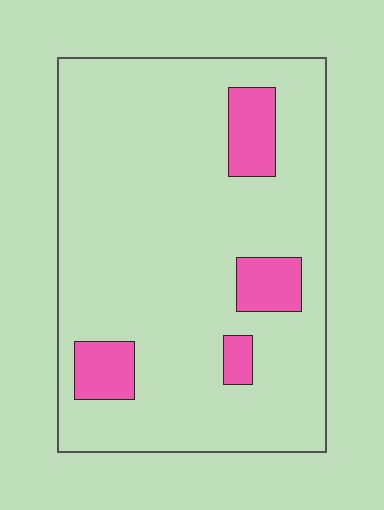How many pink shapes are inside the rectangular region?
4.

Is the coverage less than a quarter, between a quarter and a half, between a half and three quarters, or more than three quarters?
Less than a quarter.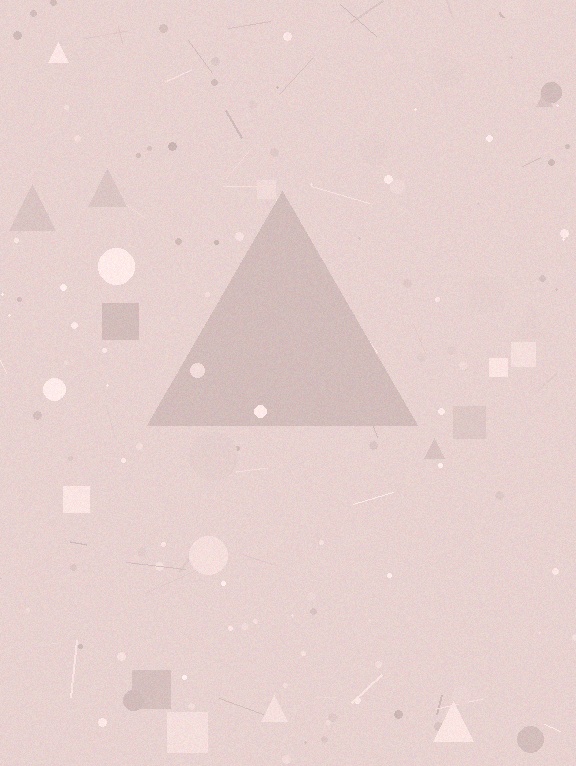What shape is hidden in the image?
A triangle is hidden in the image.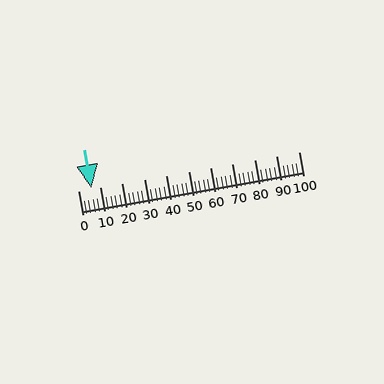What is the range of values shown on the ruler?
The ruler shows values from 0 to 100.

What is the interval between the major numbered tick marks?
The major tick marks are spaced 10 units apart.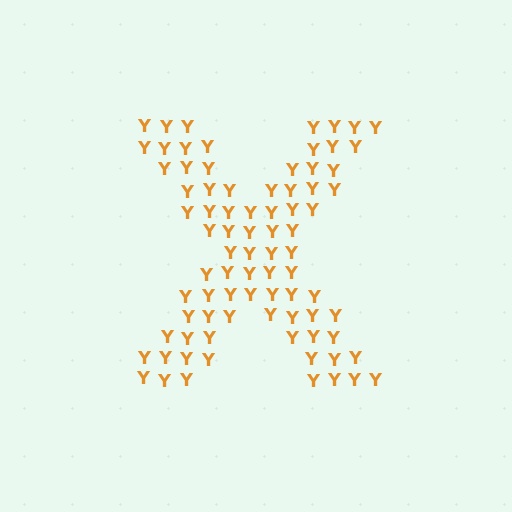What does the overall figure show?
The overall figure shows the letter X.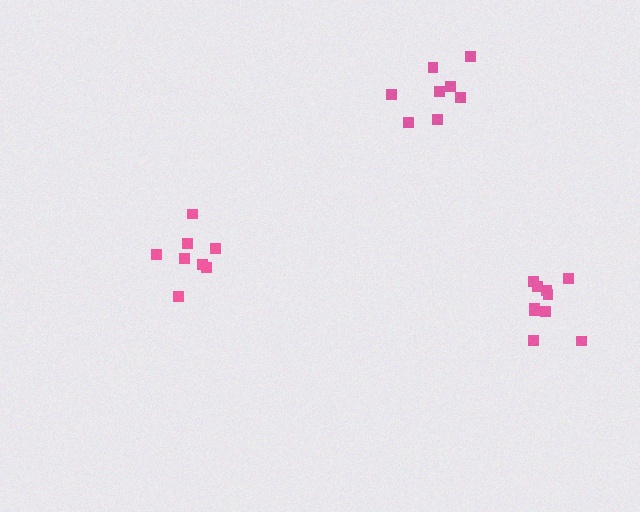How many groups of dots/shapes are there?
There are 3 groups.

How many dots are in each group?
Group 1: 10 dots, Group 2: 8 dots, Group 3: 8 dots (26 total).